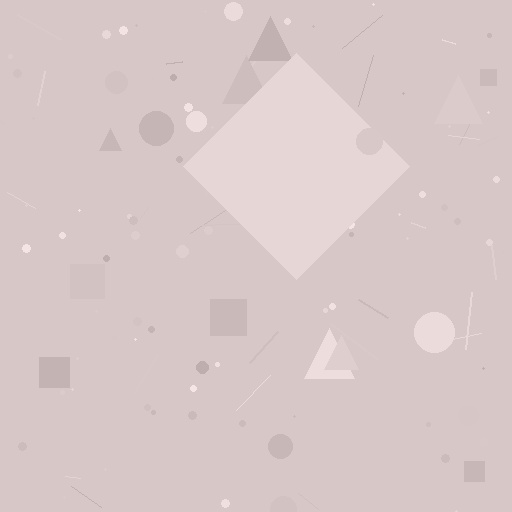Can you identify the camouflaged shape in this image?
The camouflaged shape is a diamond.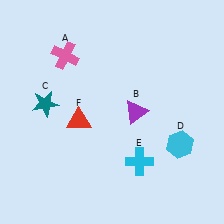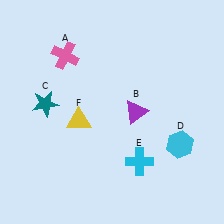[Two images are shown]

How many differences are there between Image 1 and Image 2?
There is 1 difference between the two images.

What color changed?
The triangle (F) changed from red in Image 1 to yellow in Image 2.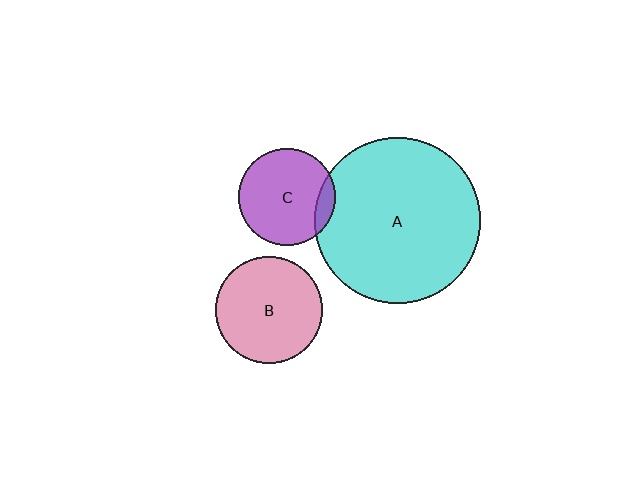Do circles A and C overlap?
Yes.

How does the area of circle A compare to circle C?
Approximately 2.9 times.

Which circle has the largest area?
Circle A (cyan).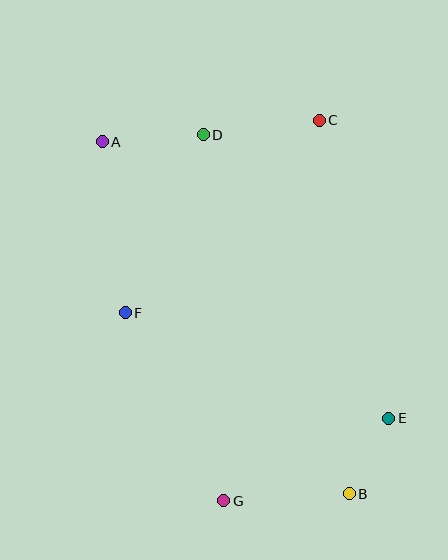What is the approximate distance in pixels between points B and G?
The distance between B and G is approximately 126 pixels.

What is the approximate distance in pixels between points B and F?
The distance between B and F is approximately 288 pixels.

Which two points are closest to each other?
Points B and E are closest to each other.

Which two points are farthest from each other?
Points A and B are farthest from each other.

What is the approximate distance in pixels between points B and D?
The distance between B and D is approximately 388 pixels.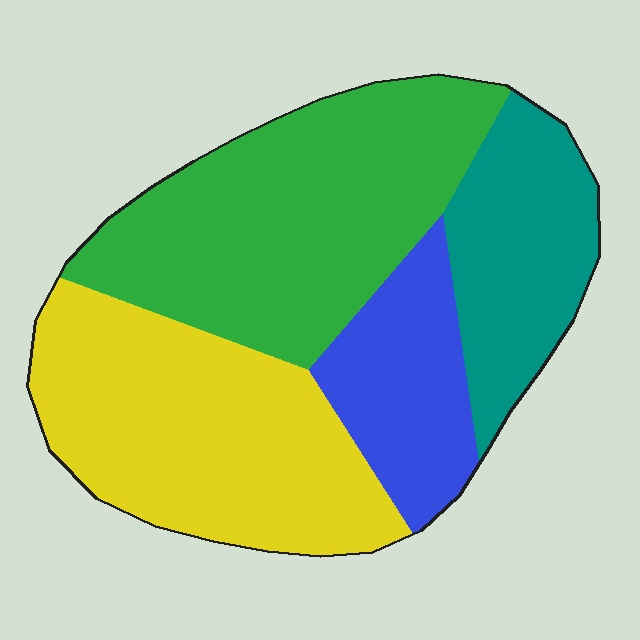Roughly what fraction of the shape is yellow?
Yellow covers around 30% of the shape.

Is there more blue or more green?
Green.